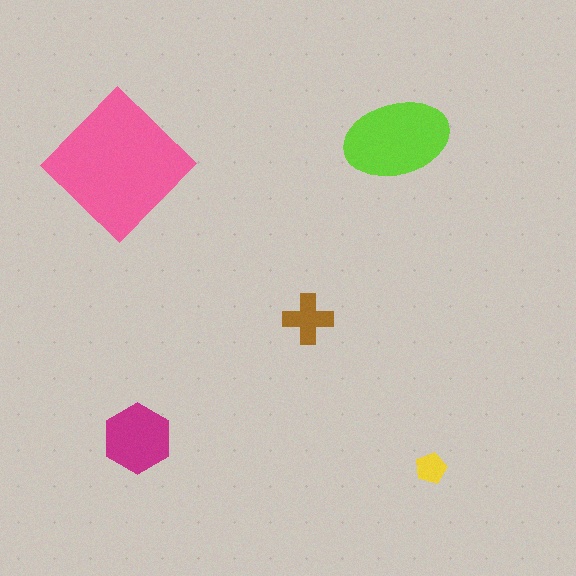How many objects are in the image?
There are 5 objects in the image.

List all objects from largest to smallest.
The pink diamond, the lime ellipse, the magenta hexagon, the brown cross, the yellow pentagon.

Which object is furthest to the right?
The yellow pentagon is rightmost.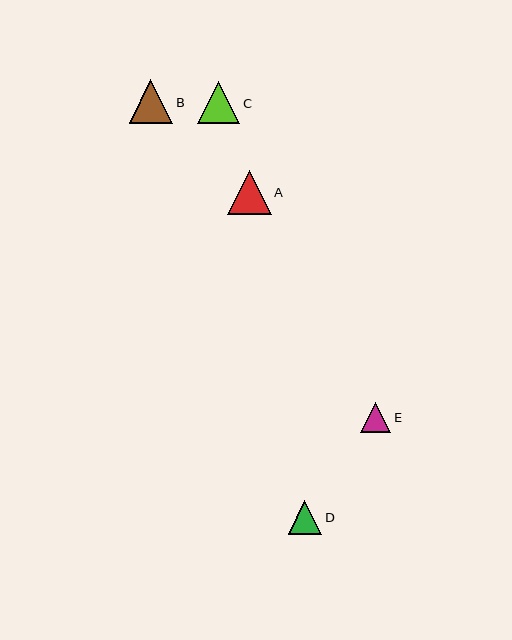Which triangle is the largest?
Triangle B is the largest with a size of approximately 44 pixels.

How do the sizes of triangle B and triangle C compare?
Triangle B and triangle C are approximately the same size.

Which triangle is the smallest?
Triangle E is the smallest with a size of approximately 30 pixels.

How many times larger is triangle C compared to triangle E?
Triangle C is approximately 1.4 times the size of triangle E.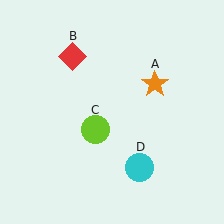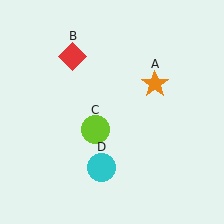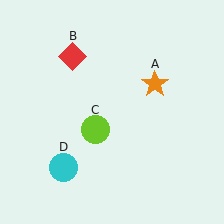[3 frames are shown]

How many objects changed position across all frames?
1 object changed position: cyan circle (object D).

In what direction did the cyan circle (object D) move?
The cyan circle (object D) moved left.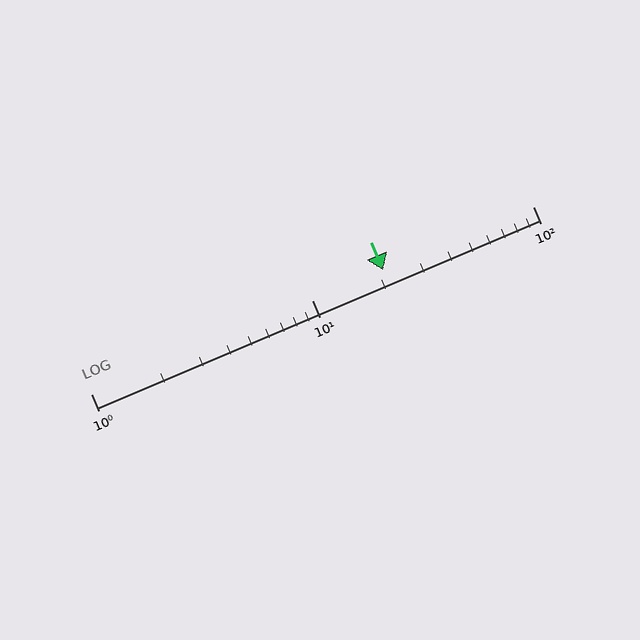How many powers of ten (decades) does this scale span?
The scale spans 2 decades, from 1 to 100.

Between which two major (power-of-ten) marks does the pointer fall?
The pointer is between 10 and 100.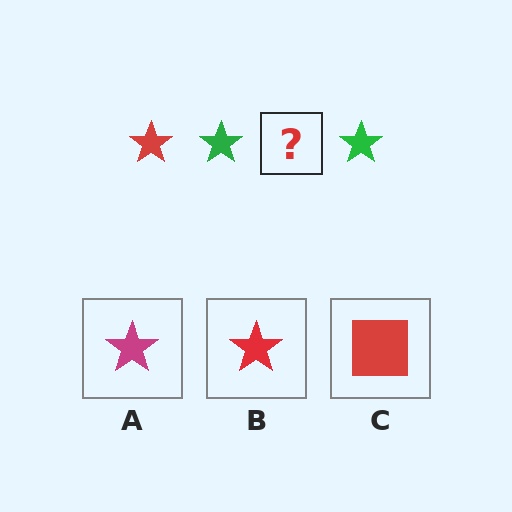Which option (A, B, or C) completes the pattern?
B.